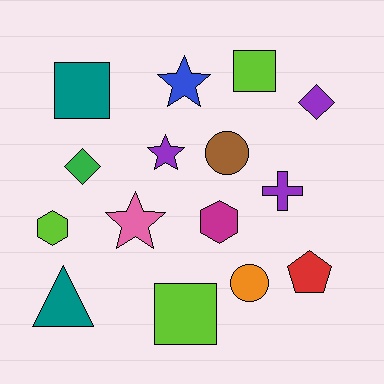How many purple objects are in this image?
There are 3 purple objects.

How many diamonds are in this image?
There are 2 diamonds.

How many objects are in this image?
There are 15 objects.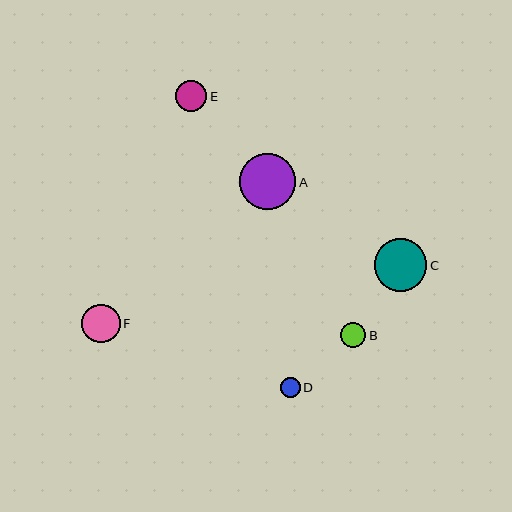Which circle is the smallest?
Circle D is the smallest with a size of approximately 20 pixels.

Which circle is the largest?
Circle A is the largest with a size of approximately 56 pixels.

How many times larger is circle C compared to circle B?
Circle C is approximately 2.1 times the size of circle B.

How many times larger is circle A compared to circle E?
Circle A is approximately 1.8 times the size of circle E.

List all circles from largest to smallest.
From largest to smallest: A, C, F, E, B, D.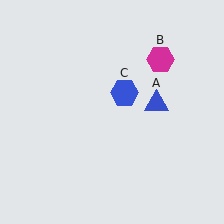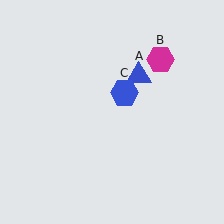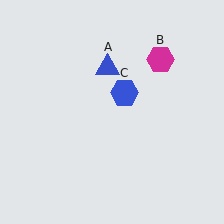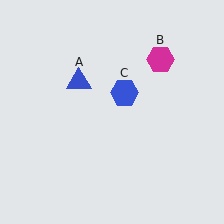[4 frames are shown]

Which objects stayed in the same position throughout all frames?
Magenta hexagon (object B) and blue hexagon (object C) remained stationary.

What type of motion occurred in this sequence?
The blue triangle (object A) rotated counterclockwise around the center of the scene.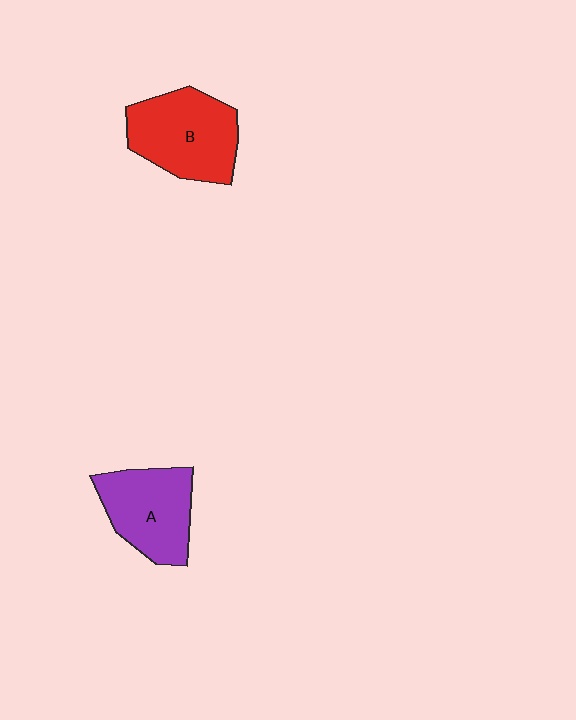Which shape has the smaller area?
Shape A (purple).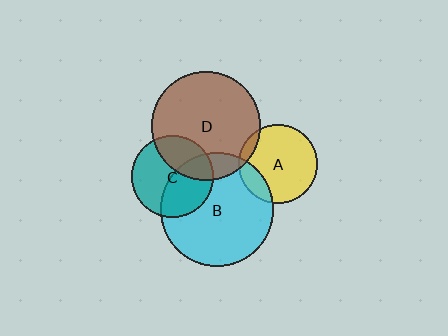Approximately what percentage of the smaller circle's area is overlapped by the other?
Approximately 10%.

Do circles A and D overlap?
Yes.